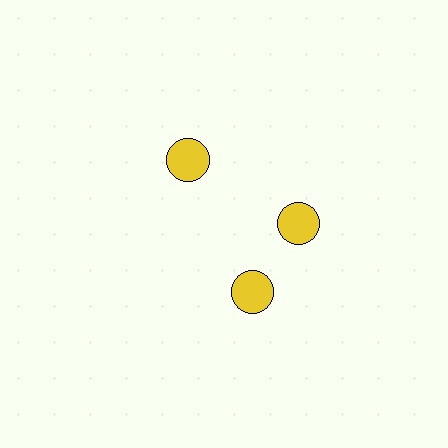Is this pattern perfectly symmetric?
No. The 3 yellow circles are arranged in a ring, but one element near the 7 o'clock position is rotated out of alignment along the ring, breaking the 3-fold rotational symmetry.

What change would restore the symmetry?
The symmetry would be restored by rotating it back into even spacing with its neighbors so that all 3 circles sit at equal angles and equal distance from the center.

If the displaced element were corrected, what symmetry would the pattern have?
It would have 3-fold rotational symmetry — the pattern would map onto itself every 120 degrees.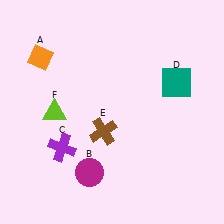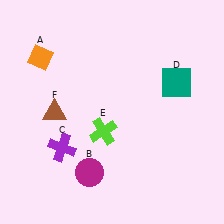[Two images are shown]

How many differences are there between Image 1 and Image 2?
There are 2 differences between the two images.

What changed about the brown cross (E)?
In Image 1, E is brown. In Image 2, it changed to lime.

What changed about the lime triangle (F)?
In Image 1, F is lime. In Image 2, it changed to brown.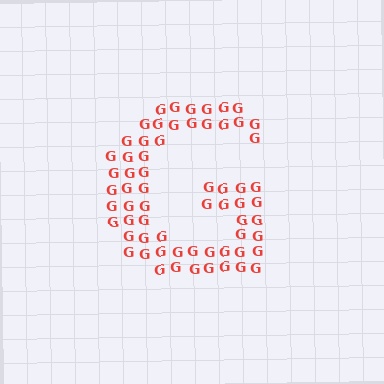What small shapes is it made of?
It is made of small letter G's.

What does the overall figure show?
The overall figure shows the letter G.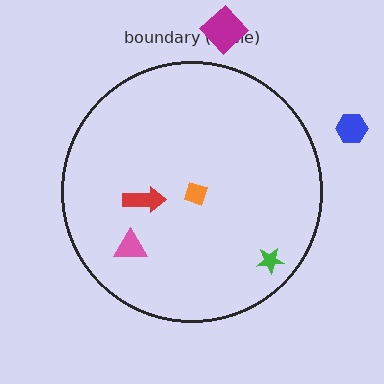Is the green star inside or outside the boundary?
Inside.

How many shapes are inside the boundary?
4 inside, 2 outside.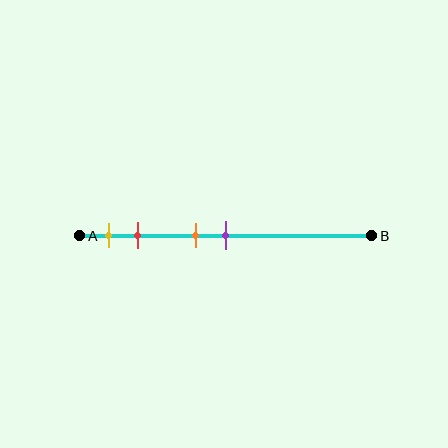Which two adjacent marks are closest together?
The orange and purple marks are the closest adjacent pair.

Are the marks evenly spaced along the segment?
No, the marks are not evenly spaced.